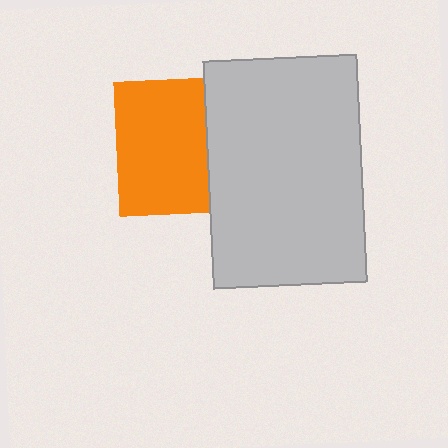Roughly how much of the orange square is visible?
Most of it is visible (roughly 66%).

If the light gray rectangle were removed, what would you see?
You would see the complete orange square.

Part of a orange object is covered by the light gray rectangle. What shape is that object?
It is a square.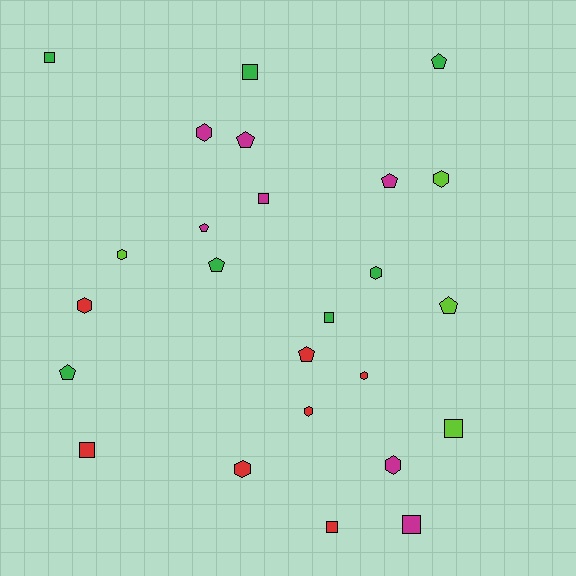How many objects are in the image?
There are 25 objects.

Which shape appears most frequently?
Hexagon, with 9 objects.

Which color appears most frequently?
Green, with 7 objects.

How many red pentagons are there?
There is 1 red pentagon.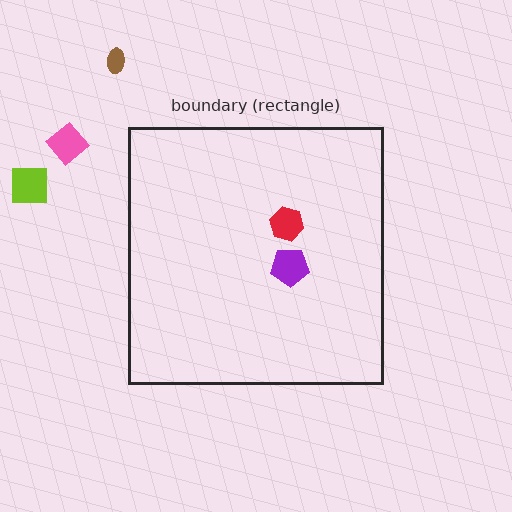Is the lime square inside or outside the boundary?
Outside.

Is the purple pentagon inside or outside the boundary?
Inside.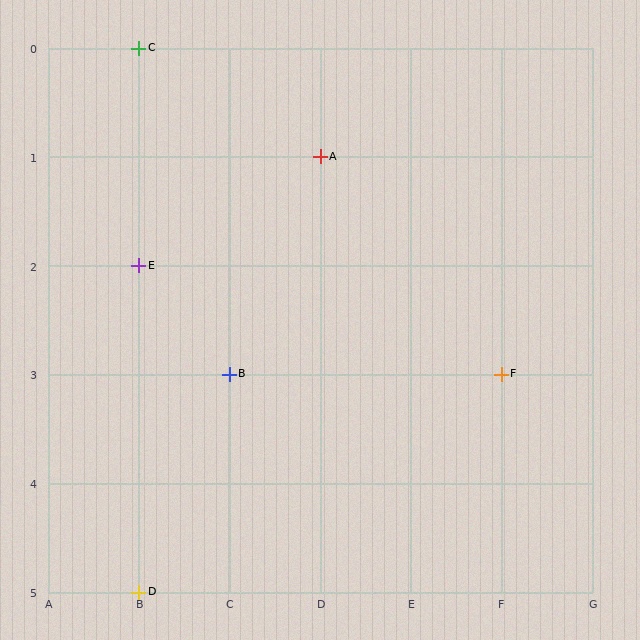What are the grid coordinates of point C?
Point C is at grid coordinates (B, 0).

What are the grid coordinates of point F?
Point F is at grid coordinates (F, 3).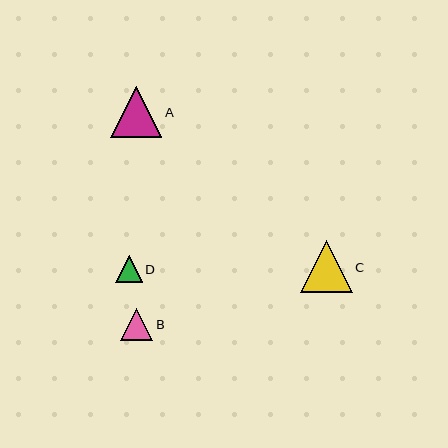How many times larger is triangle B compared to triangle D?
Triangle B is approximately 1.2 times the size of triangle D.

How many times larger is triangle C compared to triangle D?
Triangle C is approximately 2.0 times the size of triangle D.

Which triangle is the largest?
Triangle C is the largest with a size of approximately 52 pixels.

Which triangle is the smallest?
Triangle D is the smallest with a size of approximately 27 pixels.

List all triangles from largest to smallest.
From largest to smallest: C, A, B, D.